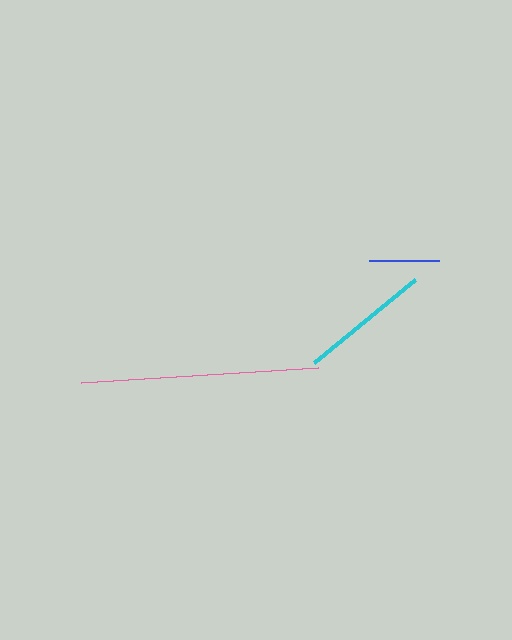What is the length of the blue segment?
The blue segment is approximately 71 pixels long.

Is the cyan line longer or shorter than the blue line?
The cyan line is longer than the blue line.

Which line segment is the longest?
The pink line is the longest at approximately 237 pixels.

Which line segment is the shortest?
The blue line is the shortest at approximately 71 pixels.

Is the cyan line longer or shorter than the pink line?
The pink line is longer than the cyan line.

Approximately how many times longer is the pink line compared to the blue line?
The pink line is approximately 3.4 times the length of the blue line.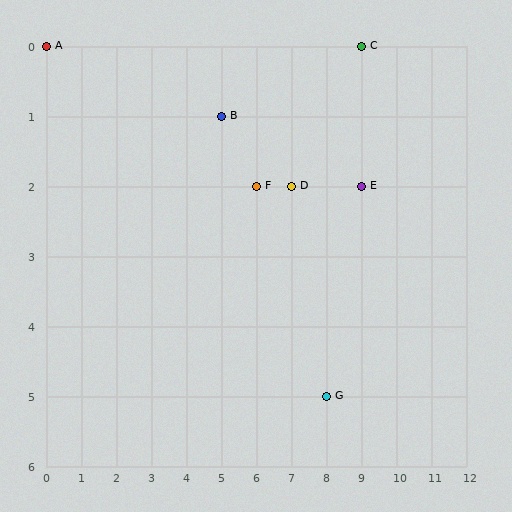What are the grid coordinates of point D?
Point D is at grid coordinates (7, 2).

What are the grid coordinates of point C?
Point C is at grid coordinates (9, 0).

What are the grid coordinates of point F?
Point F is at grid coordinates (6, 2).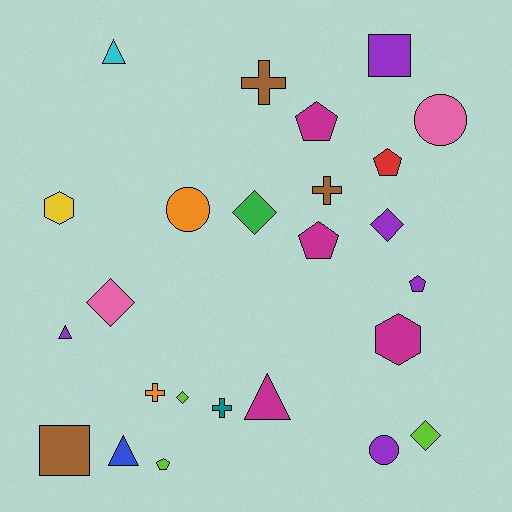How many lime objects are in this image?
There are 3 lime objects.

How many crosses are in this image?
There are 4 crosses.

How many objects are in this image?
There are 25 objects.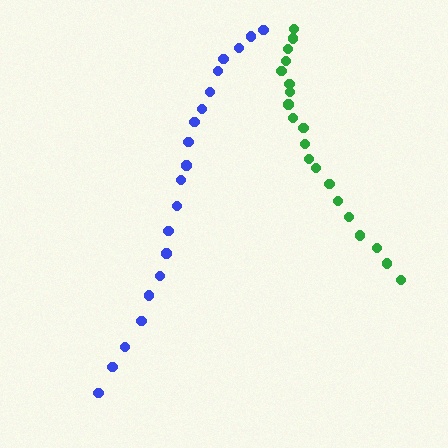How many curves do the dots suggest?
There are 2 distinct paths.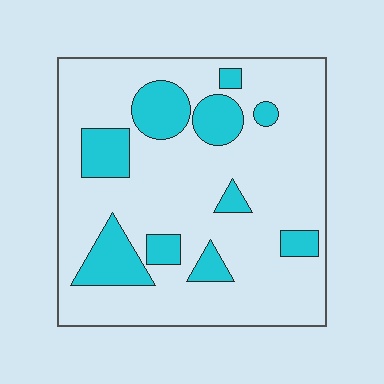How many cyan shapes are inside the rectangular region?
10.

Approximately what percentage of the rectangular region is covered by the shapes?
Approximately 20%.